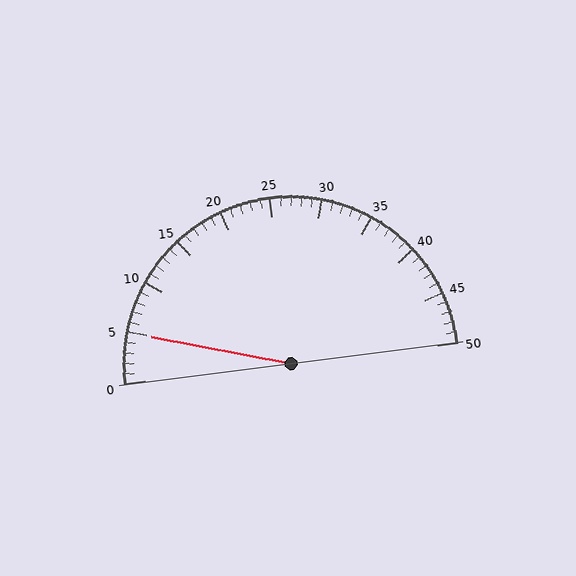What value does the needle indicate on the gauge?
The needle indicates approximately 5.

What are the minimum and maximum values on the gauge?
The gauge ranges from 0 to 50.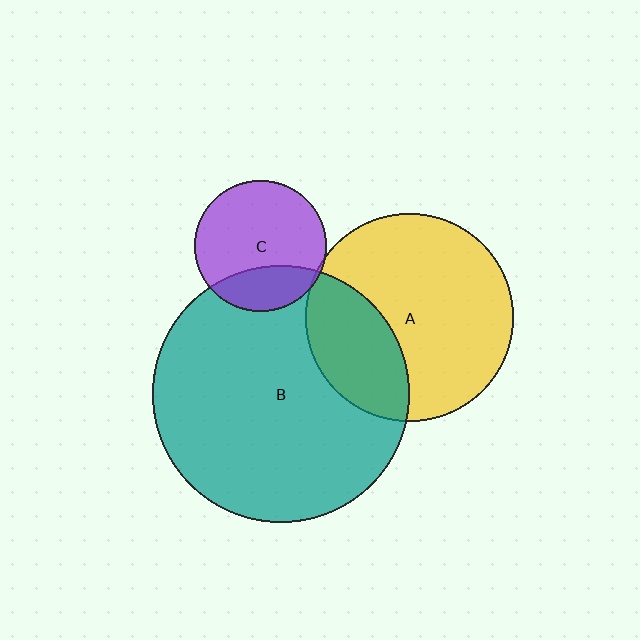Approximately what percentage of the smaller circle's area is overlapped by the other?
Approximately 30%.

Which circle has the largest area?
Circle B (teal).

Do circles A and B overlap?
Yes.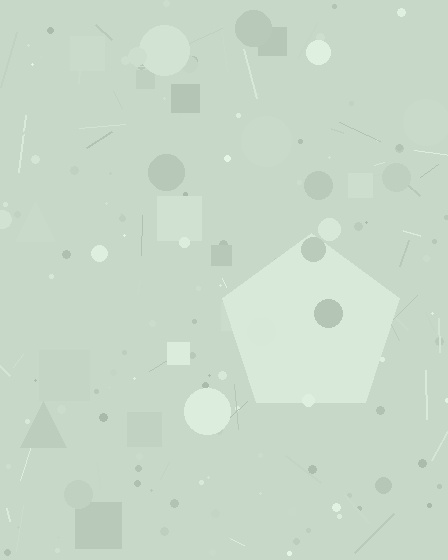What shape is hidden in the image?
A pentagon is hidden in the image.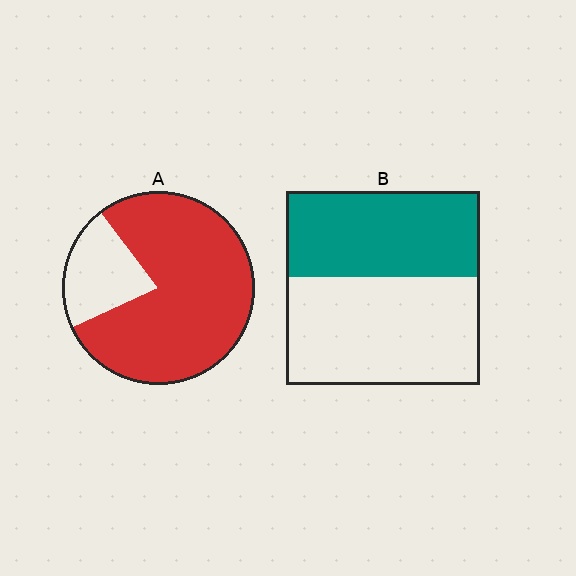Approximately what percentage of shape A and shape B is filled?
A is approximately 80% and B is approximately 45%.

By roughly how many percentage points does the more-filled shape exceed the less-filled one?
By roughly 35 percentage points (A over B).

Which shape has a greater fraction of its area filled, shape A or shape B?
Shape A.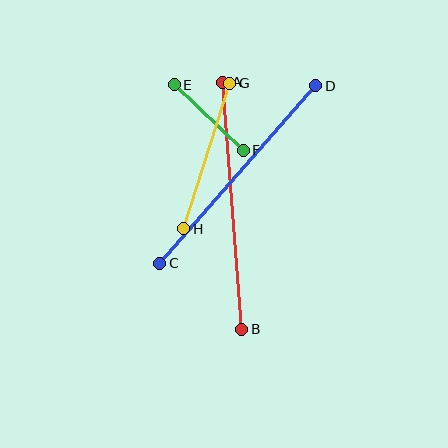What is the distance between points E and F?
The distance is approximately 95 pixels.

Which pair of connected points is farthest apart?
Points A and B are farthest apart.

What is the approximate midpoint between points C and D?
The midpoint is at approximately (238, 174) pixels.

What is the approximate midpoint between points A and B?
The midpoint is at approximately (232, 206) pixels.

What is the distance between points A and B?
The distance is approximately 248 pixels.